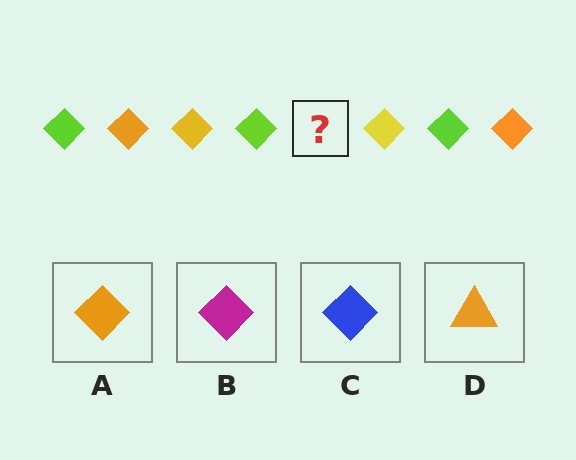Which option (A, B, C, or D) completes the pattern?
A.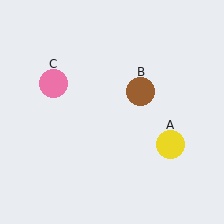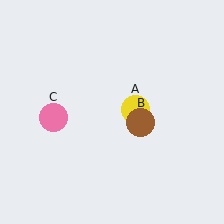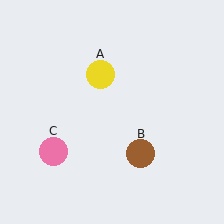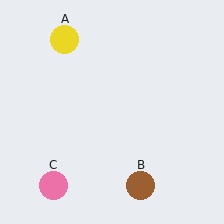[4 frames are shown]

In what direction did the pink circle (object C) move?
The pink circle (object C) moved down.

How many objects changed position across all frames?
3 objects changed position: yellow circle (object A), brown circle (object B), pink circle (object C).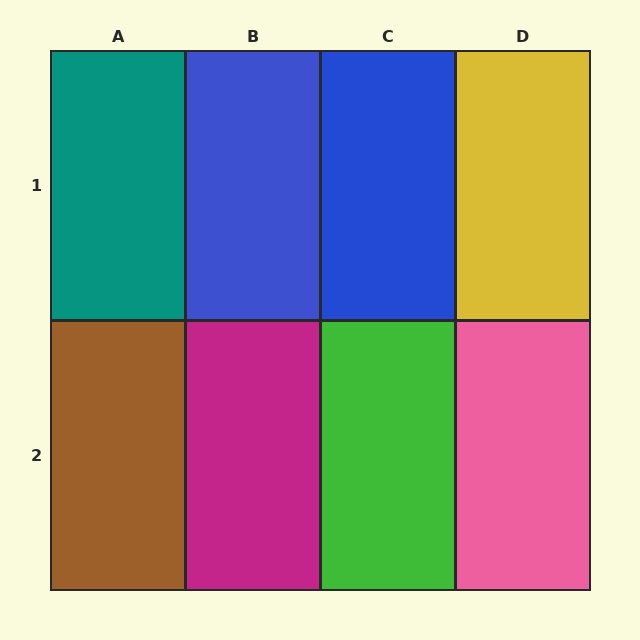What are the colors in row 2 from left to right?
Brown, magenta, green, pink.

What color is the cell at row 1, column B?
Blue.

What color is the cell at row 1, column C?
Blue.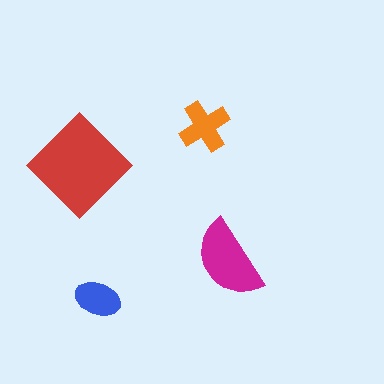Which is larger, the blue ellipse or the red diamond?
The red diamond.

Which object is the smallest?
The blue ellipse.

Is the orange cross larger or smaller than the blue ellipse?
Larger.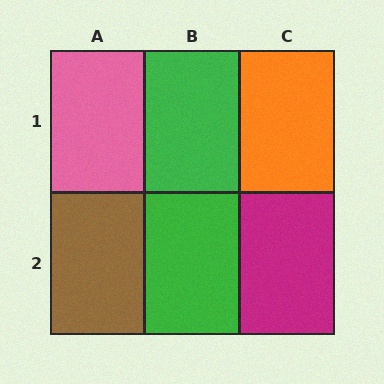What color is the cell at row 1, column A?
Pink.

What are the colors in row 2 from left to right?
Brown, green, magenta.